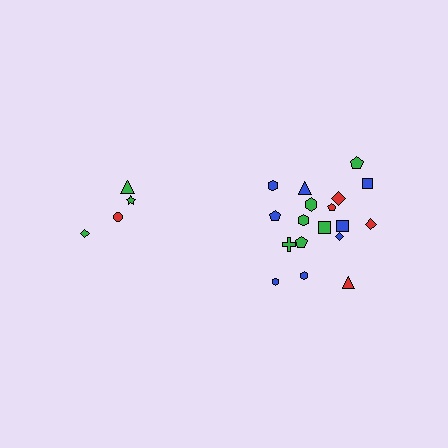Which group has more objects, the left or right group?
The right group.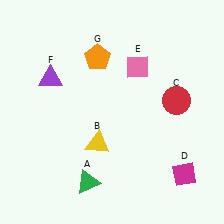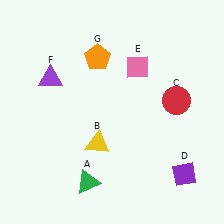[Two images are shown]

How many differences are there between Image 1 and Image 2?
There is 1 difference between the two images.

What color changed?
The diamond (D) changed from magenta in Image 1 to purple in Image 2.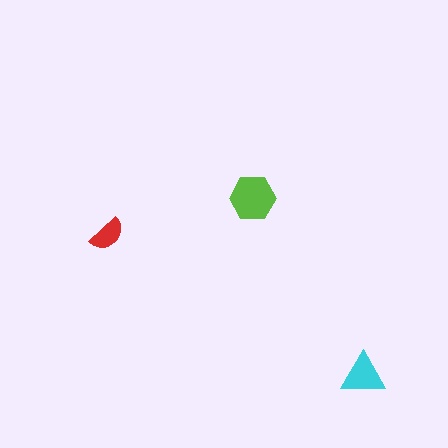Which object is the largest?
The lime hexagon.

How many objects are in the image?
There are 3 objects in the image.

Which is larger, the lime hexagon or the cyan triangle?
The lime hexagon.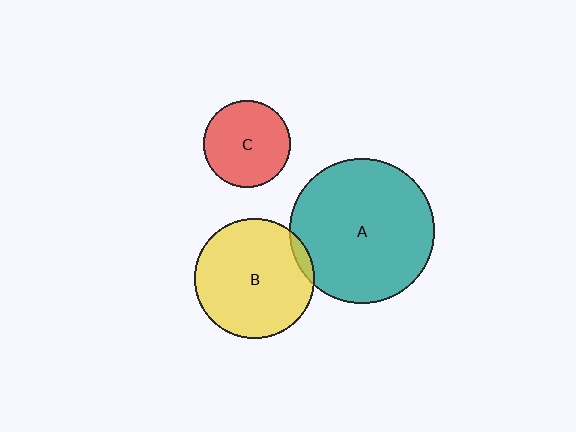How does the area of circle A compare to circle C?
Approximately 2.8 times.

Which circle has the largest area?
Circle A (teal).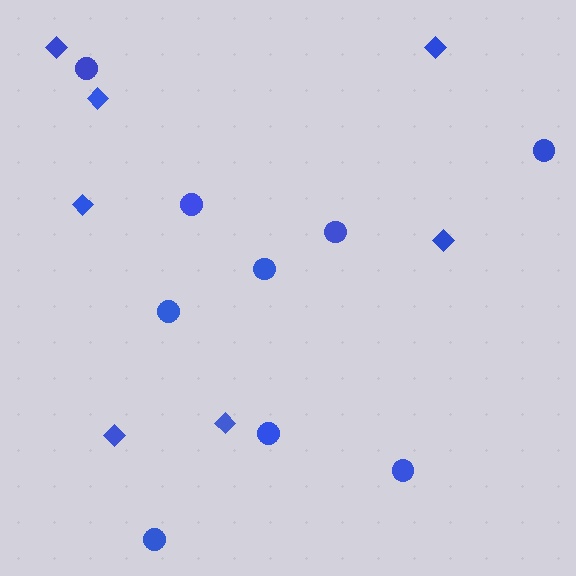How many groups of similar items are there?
There are 2 groups: one group of circles (9) and one group of diamonds (7).